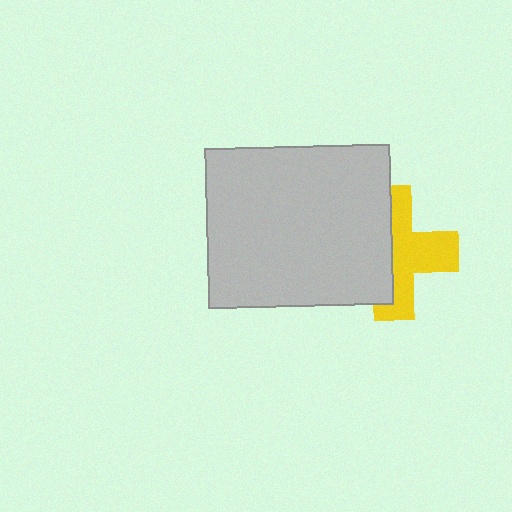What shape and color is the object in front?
The object in front is a light gray rectangle.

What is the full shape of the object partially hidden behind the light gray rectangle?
The partially hidden object is a yellow cross.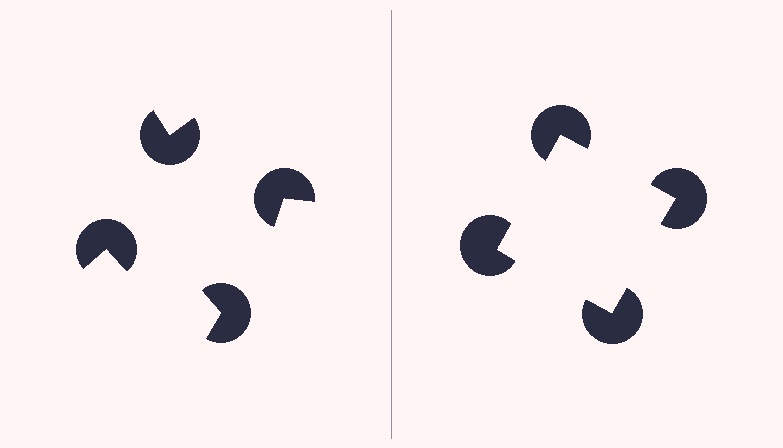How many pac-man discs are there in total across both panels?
8 — 4 on each side.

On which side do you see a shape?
An illusory square appears on the right side. On the left side the wedge cuts are rotated, so no coherent shape forms.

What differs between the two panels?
The pac-man discs are positioned identically on both sides; only the wedge orientations differ. On the right they align to a square; on the left they are misaligned.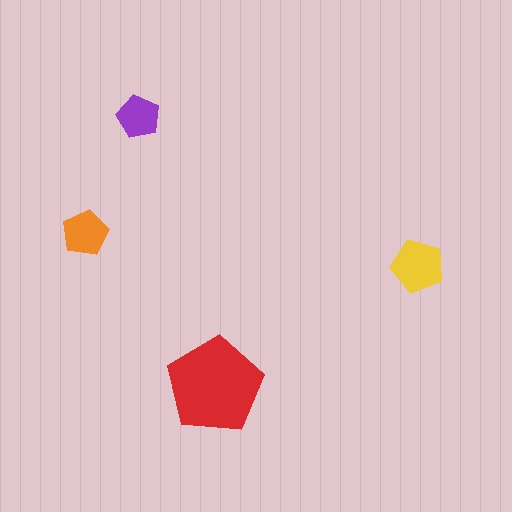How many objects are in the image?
There are 4 objects in the image.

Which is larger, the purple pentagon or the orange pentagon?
The orange one.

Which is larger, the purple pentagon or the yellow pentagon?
The yellow one.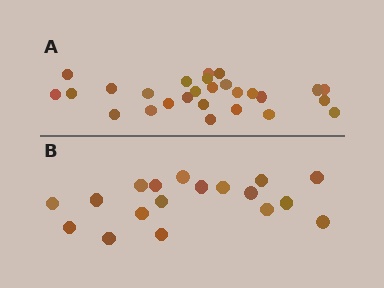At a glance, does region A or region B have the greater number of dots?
Region A (the top region) has more dots.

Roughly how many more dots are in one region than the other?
Region A has roughly 8 or so more dots than region B.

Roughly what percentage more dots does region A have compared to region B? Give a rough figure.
About 50% more.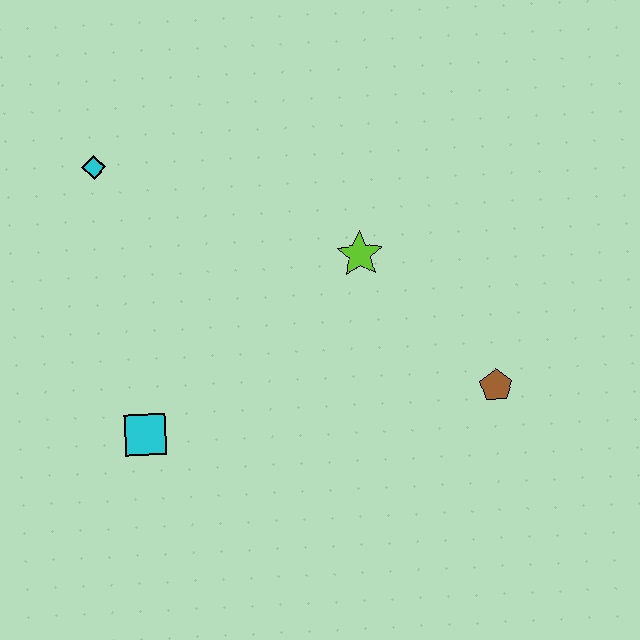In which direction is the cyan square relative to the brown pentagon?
The cyan square is to the left of the brown pentagon.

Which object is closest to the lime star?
The brown pentagon is closest to the lime star.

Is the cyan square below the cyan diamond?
Yes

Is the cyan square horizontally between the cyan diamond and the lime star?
Yes